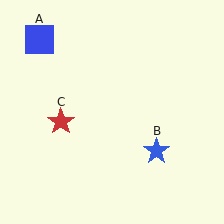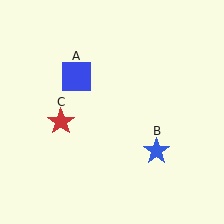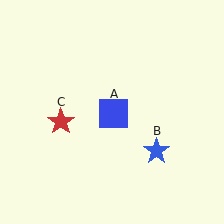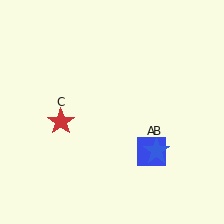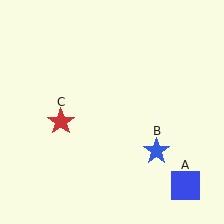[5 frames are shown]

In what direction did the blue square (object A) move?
The blue square (object A) moved down and to the right.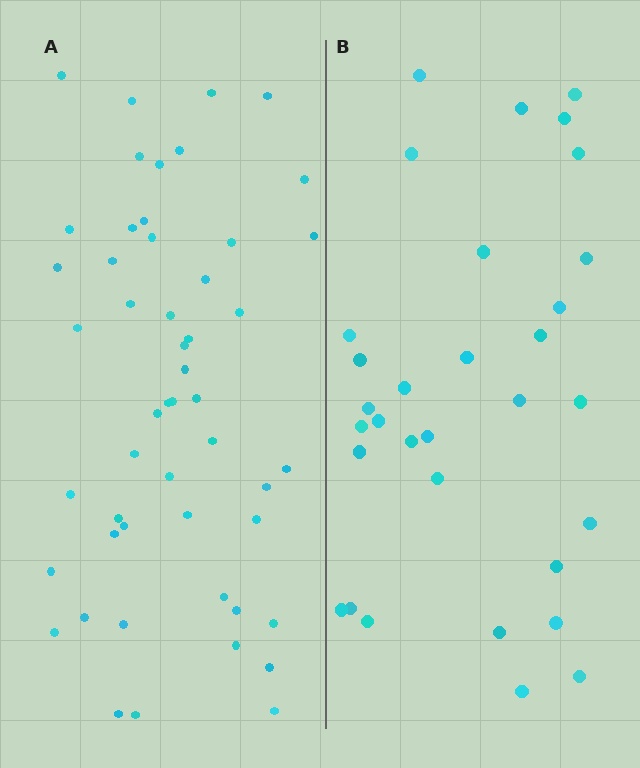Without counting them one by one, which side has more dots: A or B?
Region A (the left region) has more dots.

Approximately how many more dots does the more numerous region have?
Region A has approximately 20 more dots than region B.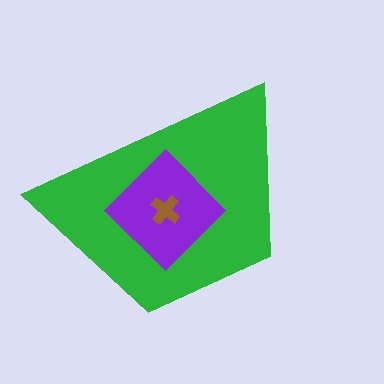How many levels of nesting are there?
3.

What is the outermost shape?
The green trapezoid.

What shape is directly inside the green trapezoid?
The purple diamond.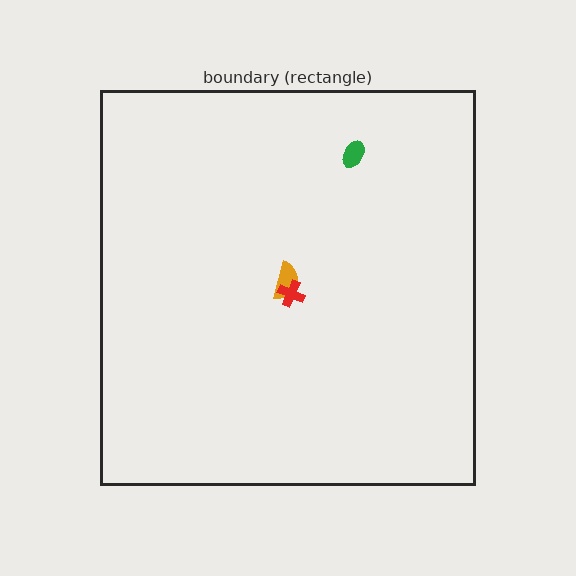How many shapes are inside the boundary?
3 inside, 0 outside.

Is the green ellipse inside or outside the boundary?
Inside.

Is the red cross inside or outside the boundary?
Inside.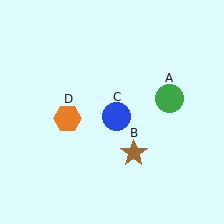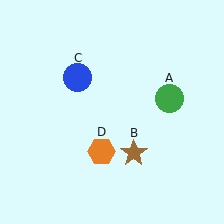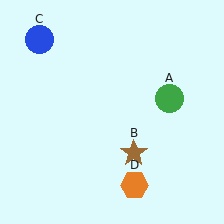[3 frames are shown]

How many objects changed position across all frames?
2 objects changed position: blue circle (object C), orange hexagon (object D).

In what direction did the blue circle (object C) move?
The blue circle (object C) moved up and to the left.